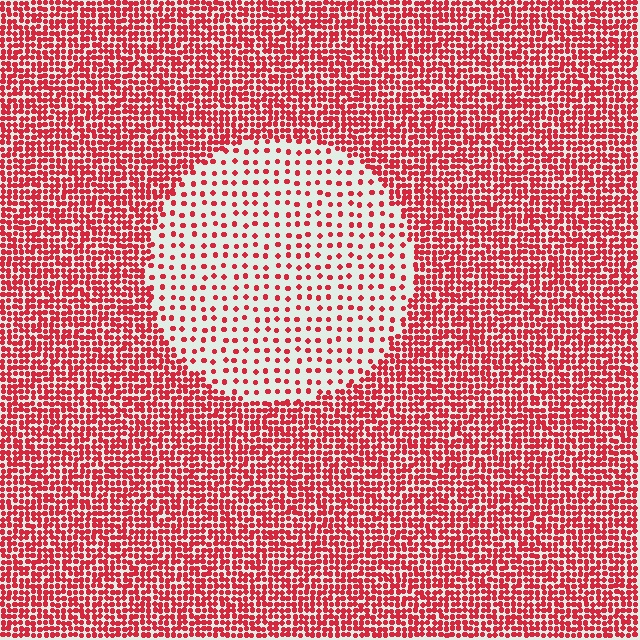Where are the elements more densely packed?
The elements are more densely packed outside the circle boundary.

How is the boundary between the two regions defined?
The boundary is defined by a change in element density (approximately 3.0x ratio). All elements are the same color, size, and shape.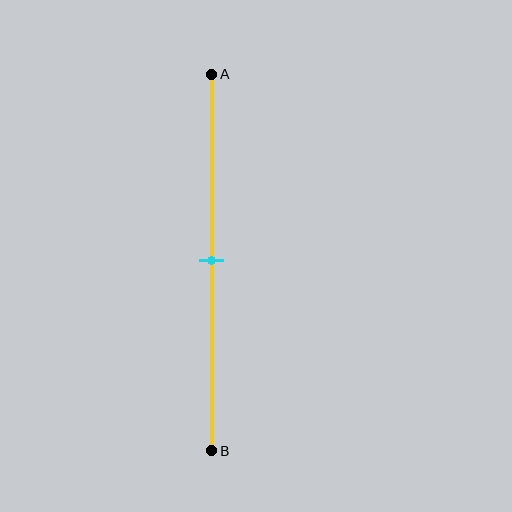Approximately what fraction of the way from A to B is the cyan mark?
The cyan mark is approximately 50% of the way from A to B.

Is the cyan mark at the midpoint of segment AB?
Yes, the mark is approximately at the midpoint.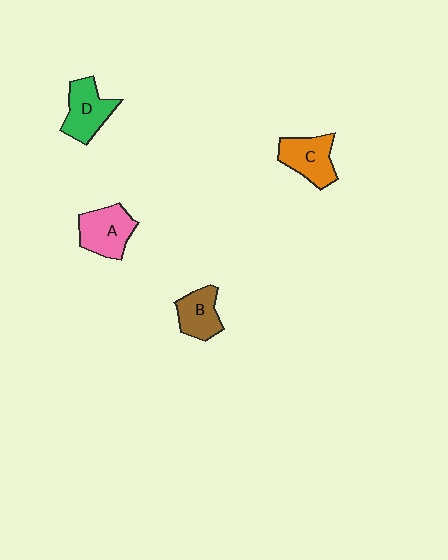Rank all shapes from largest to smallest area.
From largest to smallest: A (pink), D (green), C (orange), B (brown).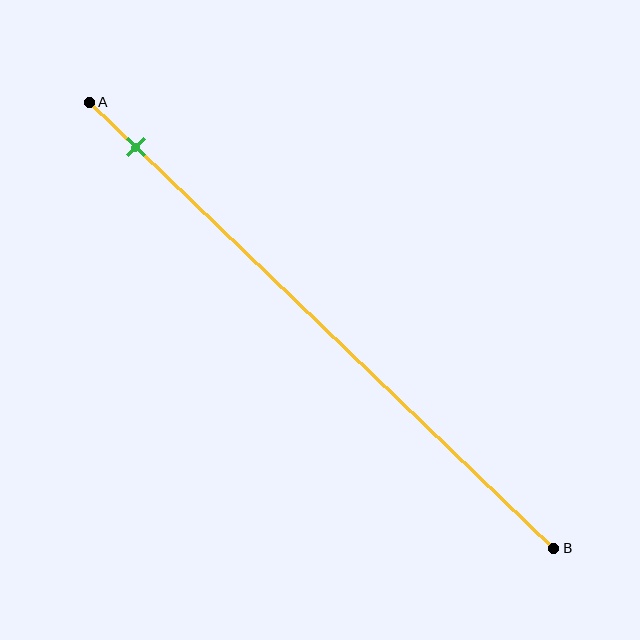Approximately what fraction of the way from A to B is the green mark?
The green mark is approximately 10% of the way from A to B.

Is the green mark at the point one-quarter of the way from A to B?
No, the mark is at about 10% from A, not at the 25% one-quarter point.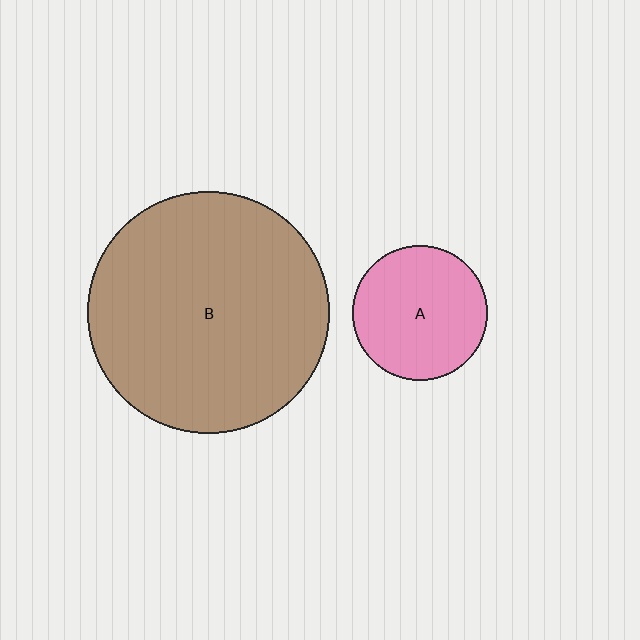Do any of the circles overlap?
No, none of the circles overlap.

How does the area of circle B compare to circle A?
Approximately 3.2 times.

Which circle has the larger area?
Circle B (brown).